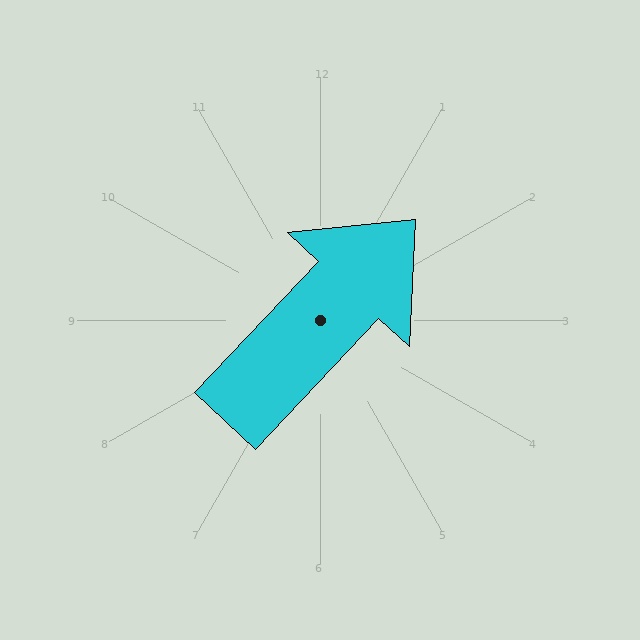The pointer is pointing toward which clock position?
Roughly 1 o'clock.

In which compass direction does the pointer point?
Northeast.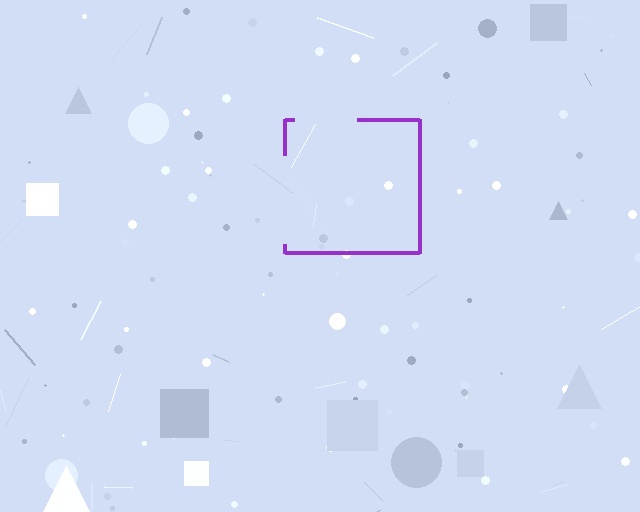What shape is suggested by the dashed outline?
The dashed outline suggests a square.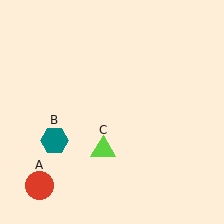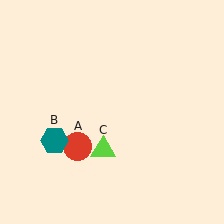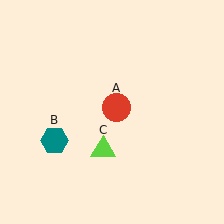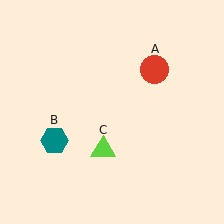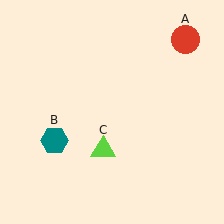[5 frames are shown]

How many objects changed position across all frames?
1 object changed position: red circle (object A).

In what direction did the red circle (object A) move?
The red circle (object A) moved up and to the right.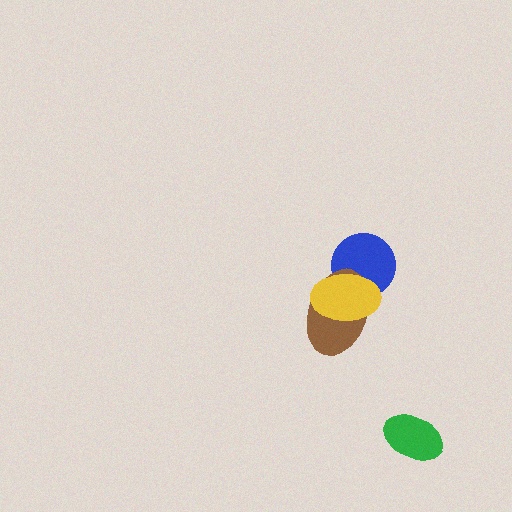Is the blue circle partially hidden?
Yes, it is partially covered by another shape.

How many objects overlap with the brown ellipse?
2 objects overlap with the brown ellipse.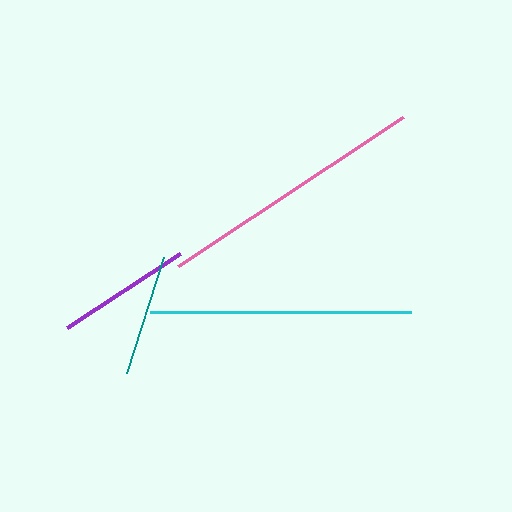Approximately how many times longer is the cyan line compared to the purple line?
The cyan line is approximately 1.9 times the length of the purple line.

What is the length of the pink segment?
The pink segment is approximately 270 pixels long.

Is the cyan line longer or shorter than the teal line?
The cyan line is longer than the teal line.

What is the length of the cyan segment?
The cyan segment is approximately 260 pixels long.